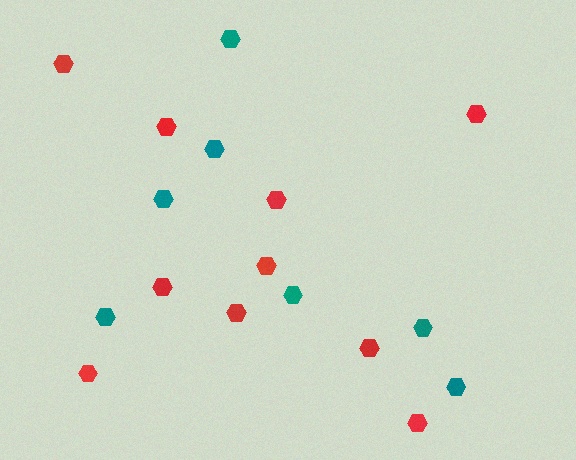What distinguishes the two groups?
There are 2 groups: one group of red hexagons (10) and one group of teal hexagons (7).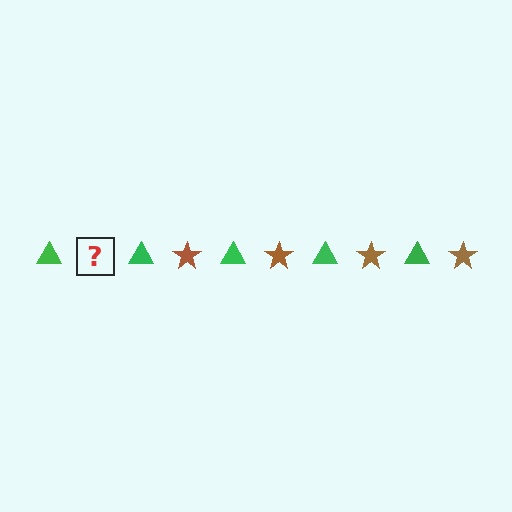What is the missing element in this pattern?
The missing element is a brown star.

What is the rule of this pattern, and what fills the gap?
The rule is that the pattern alternates between green triangle and brown star. The gap should be filled with a brown star.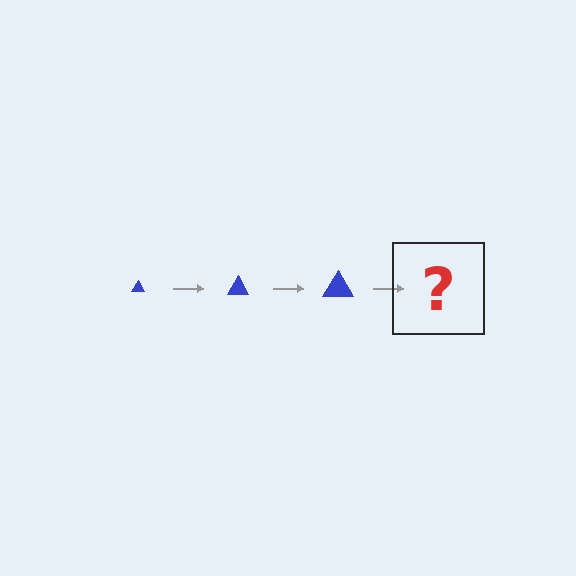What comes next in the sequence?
The next element should be a blue triangle, larger than the previous one.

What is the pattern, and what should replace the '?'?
The pattern is that the triangle gets progressively larger each step. The '?' should be a blue triangle, larger than the previous one.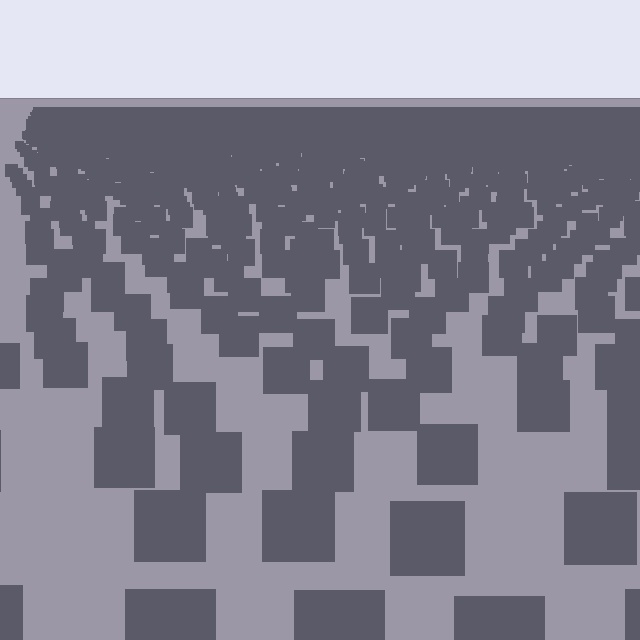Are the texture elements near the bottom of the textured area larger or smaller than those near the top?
Larger. Near the bottom, elements are closer to the viewer and appear at a bigger on-screen size.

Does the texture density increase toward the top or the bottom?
Density increases toward the top.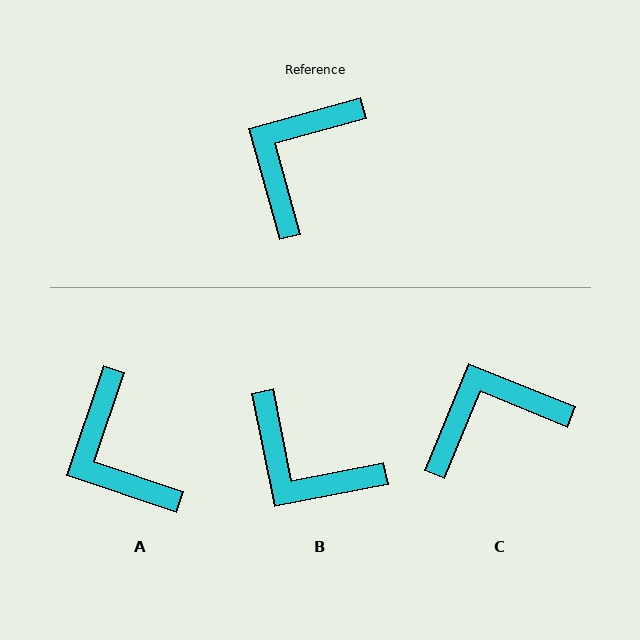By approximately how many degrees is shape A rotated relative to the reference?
Approximately 56 degrees counter-clockwise.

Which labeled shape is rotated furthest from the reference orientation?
B, about 86 degrees away.